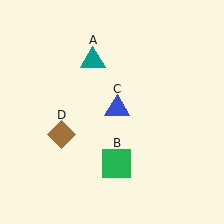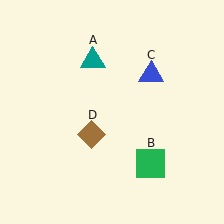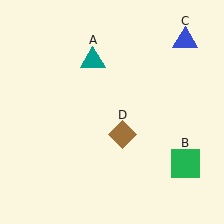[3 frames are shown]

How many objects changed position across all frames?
3 objects changed position: green square (object B), blue triangle (object C), brown diamond (object D).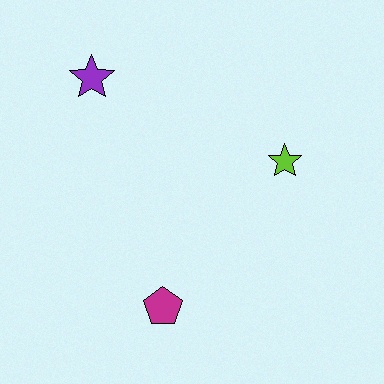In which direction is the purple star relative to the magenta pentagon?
The purple star is above the magenta pentagon.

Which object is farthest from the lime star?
The purple star is farthest from the lime star.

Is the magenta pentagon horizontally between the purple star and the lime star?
Yes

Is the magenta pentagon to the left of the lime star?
Yes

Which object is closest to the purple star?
The lime star is closest to the purple star.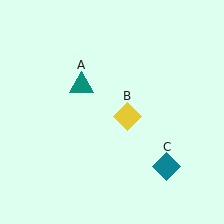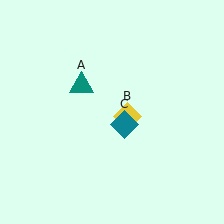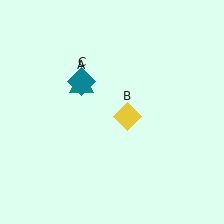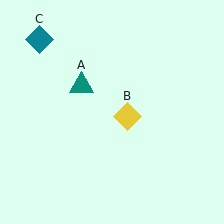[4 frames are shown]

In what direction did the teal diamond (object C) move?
The teal diamond (object C) moved up and to the left.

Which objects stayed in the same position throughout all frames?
Teal triangle (object A) and yellow diamond (object B) remained stationary.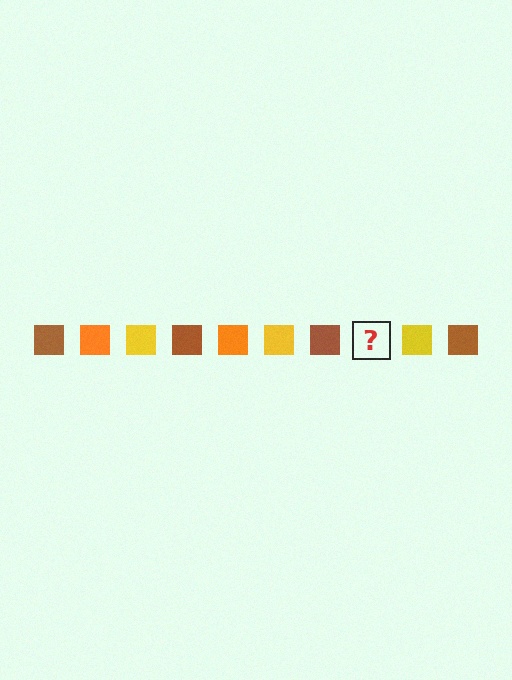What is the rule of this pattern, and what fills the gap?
The rule is that the pattern cycles through brown, orange, yellow squares. The gap should be filled with an orange square.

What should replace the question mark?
The question mark should be replaced with an orange square.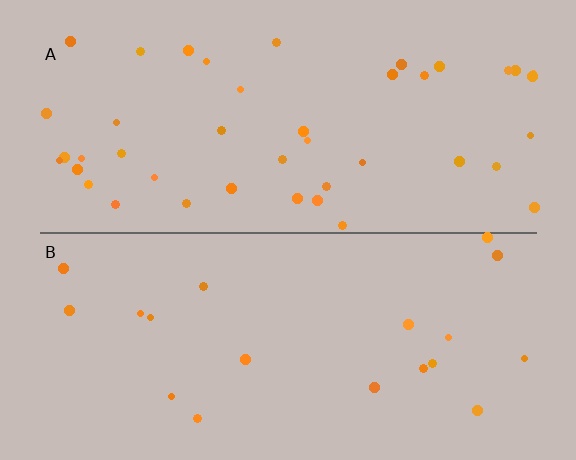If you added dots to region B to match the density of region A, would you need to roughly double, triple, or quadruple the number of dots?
Approximately double.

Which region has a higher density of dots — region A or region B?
A (the top).